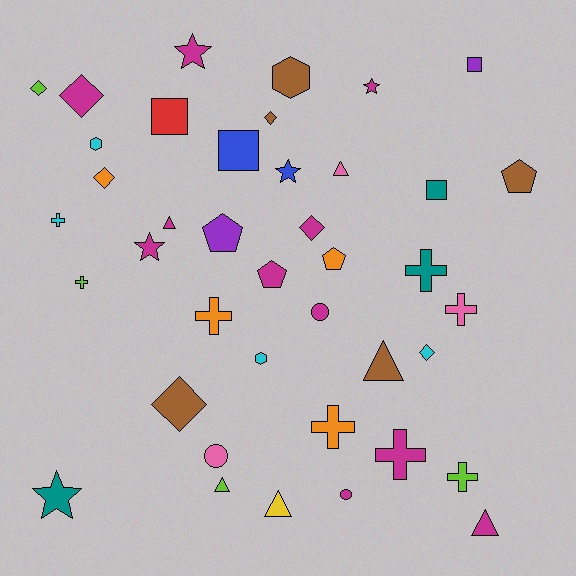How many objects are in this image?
There are 40 objects.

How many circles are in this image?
There are 3 circles.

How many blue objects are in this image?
There are 2 blue objects.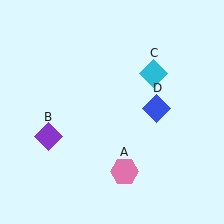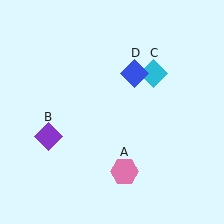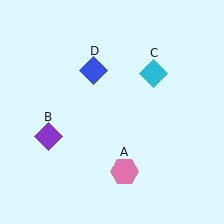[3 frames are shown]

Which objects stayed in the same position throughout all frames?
Pink hexagon (object A) and purple diamond (object B) and cyan diamond (object C) remained stationary.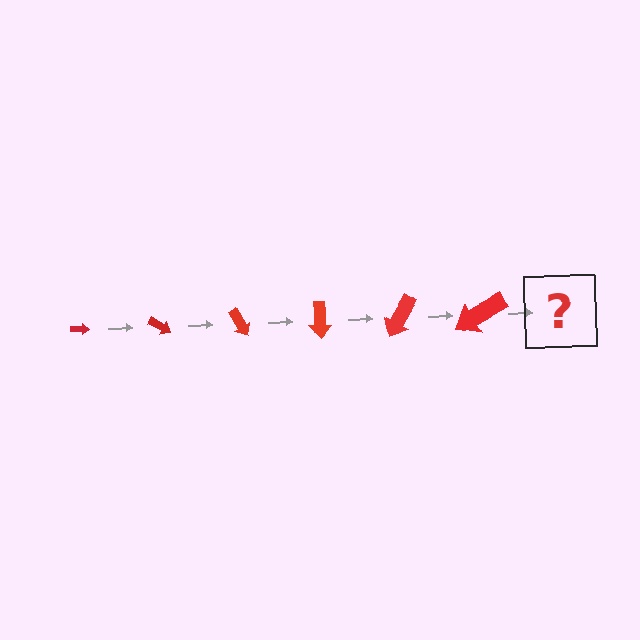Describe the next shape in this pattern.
It should be an arrow, larger than the previous one and rotated 180 degrees from the start.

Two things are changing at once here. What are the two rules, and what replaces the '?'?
The two rules are that the arrow grows larger each step and it rotates 30 degrees each step. The '?' should be an arrow, larger than the previous one and rotated 180 degrees from the start.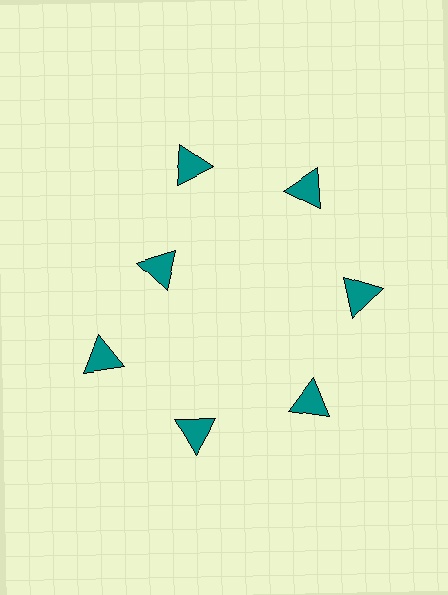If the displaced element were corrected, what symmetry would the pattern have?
It would have 7-fold rotational symmetry — the pattern would map onto itself every 51 degrees.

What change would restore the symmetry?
The symmetry would be restored by moving it outward, back onto the ring so that all 7 triangles sit at equal angles and equal distance from the center.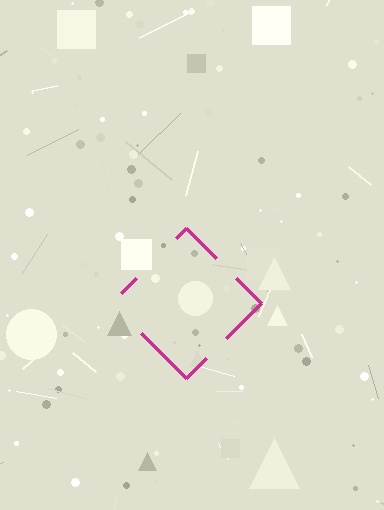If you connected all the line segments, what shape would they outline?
They would outline a diamond.